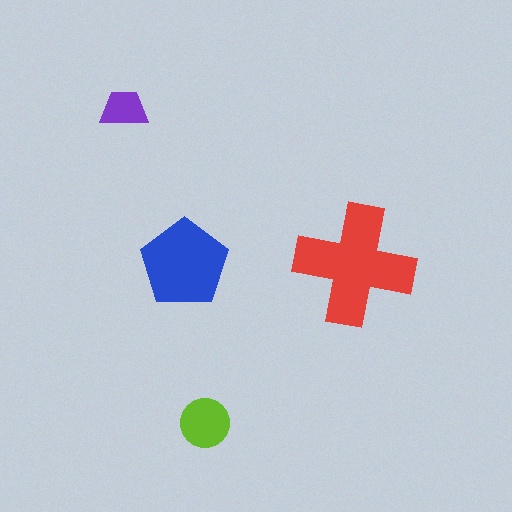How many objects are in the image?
There are 4 objects in the image.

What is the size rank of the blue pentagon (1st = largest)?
2nd.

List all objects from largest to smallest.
The red cross, the blue pentagon, the lime circle, the purple trapezoid.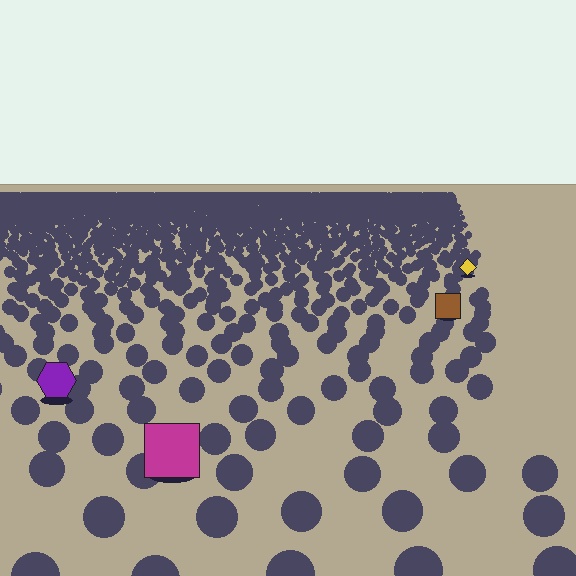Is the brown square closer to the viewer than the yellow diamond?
Yes. The brown square is closer — you can tell from the texture gradient: the ground texture is coarser near it.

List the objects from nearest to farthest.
From nearest to farthest: the magenta square, the purple hexagon, the brown square, the yellow diamond.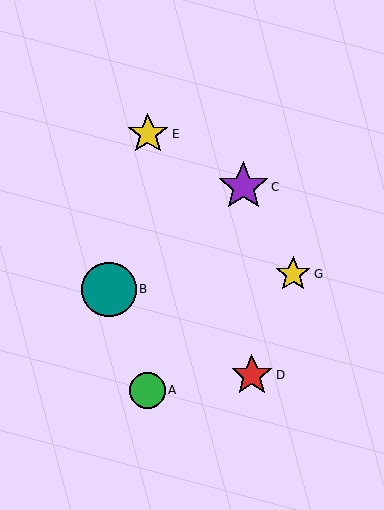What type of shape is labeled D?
Shape D is a red star.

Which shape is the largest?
The teal circle (labeled B) is the largest.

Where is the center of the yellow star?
The center of the yellow star is at (293, 274).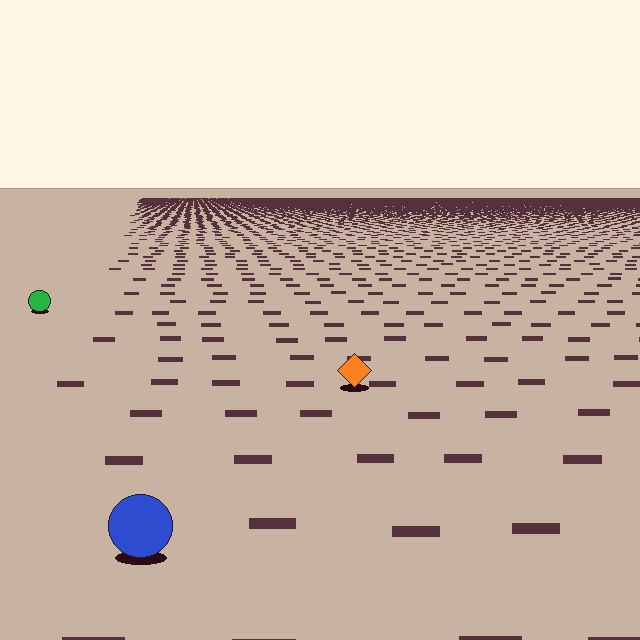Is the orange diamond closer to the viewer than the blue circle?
No. The blue circle is closer — you can tell from the texture gradient: the ground texture is coarser near it.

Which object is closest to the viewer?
The blue circle is closest. The texture marks near it are larger and more spread out.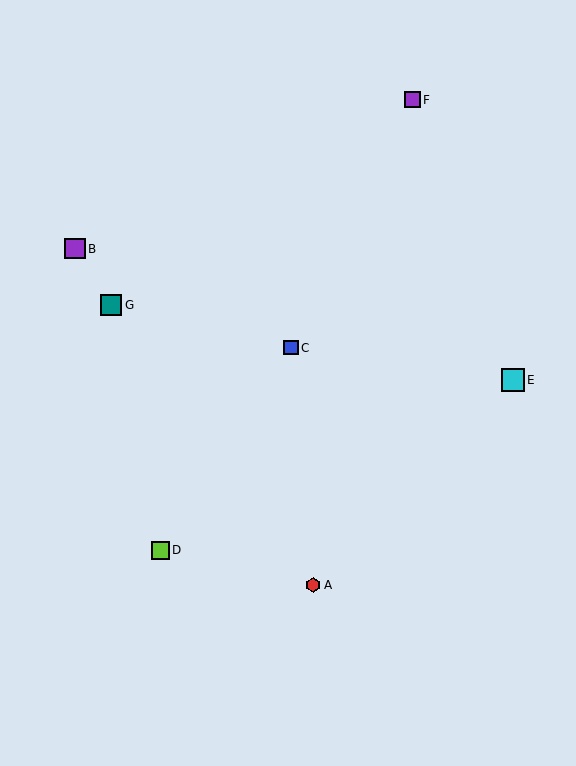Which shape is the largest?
The cyan square (labeled E) is the largest.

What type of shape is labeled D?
Shape D is a lime square.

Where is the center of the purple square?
The center of the purple square is at (412, 100).